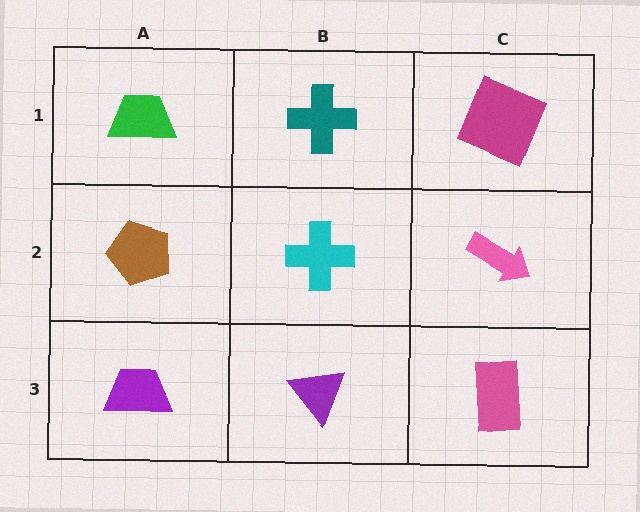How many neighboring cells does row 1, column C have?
2.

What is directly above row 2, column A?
A green trapezoid.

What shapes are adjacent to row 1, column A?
A brown pentagon (row 2, column A), a teal cross (row 1, column B).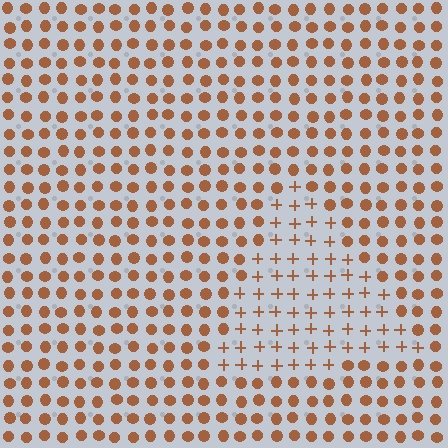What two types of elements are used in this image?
The image uses plus signs inside the triangle region and circles outside it.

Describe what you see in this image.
The image is filled with small brown elements arranged in a uniform grid. A triangle-shaped region contains plus signs, while the surrounding area contains circles. The boundary is defined purely by the change in element shape.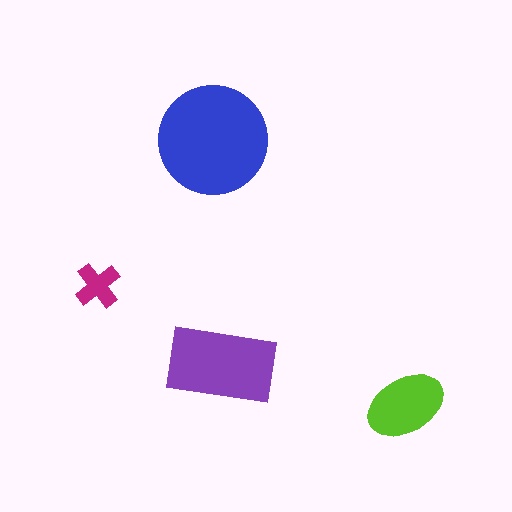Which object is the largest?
The blue circle.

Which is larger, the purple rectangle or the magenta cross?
The purple rectangle.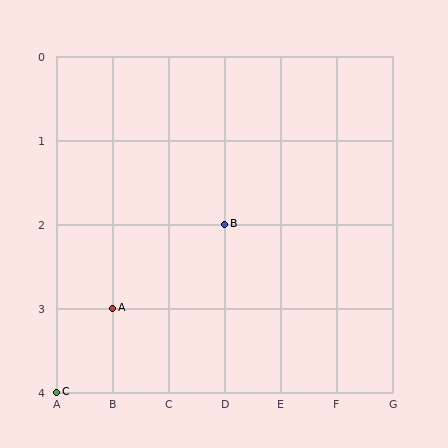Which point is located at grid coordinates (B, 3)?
Point A is at (B, 3).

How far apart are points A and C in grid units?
Points A and C are 1 column and 1 row apart (about 1.4 grid units diagonally).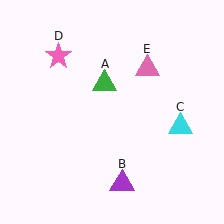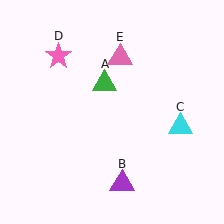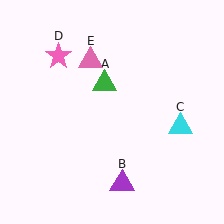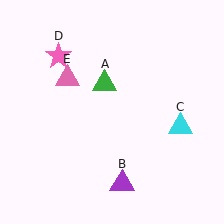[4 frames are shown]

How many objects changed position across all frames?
1 object changed position: pink triangle (object E).